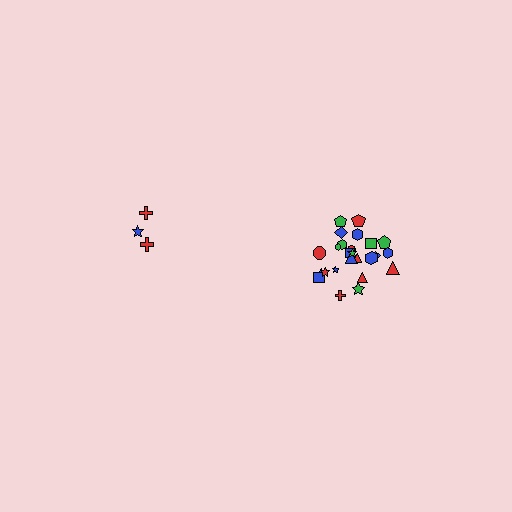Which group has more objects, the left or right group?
The right group.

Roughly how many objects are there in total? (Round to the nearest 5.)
Roughly 30 objects in total.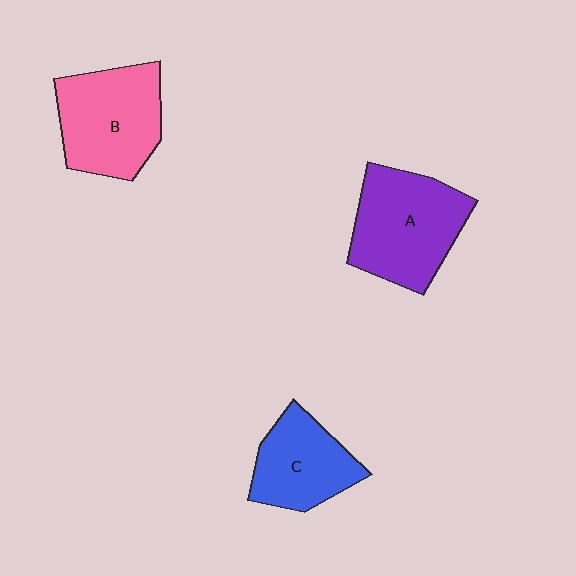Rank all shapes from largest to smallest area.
From largest to smallest: A (purple), B (pink), C (blue).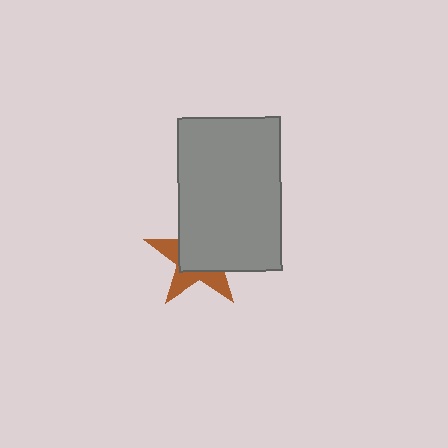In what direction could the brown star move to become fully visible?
The brown star could move toward the lower-left. That would shift it out from behind the gray rectangle entirely.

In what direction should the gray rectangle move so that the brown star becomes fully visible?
The gray rectangle should move toward the upper-right. That is the shortest direction to clear the overlap and leave the brown star fully visible.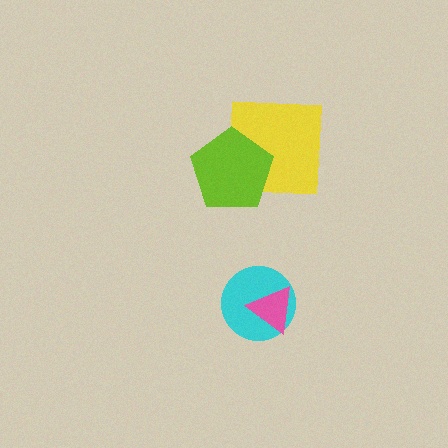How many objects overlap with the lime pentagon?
1 object overlaps with the lime pentagon.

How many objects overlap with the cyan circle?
1 object overlaps with the cyan circle.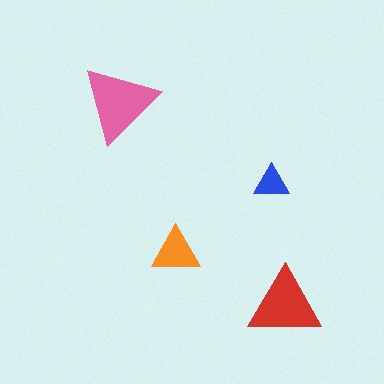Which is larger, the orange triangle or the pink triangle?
The pink one.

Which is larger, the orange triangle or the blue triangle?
The orange one.